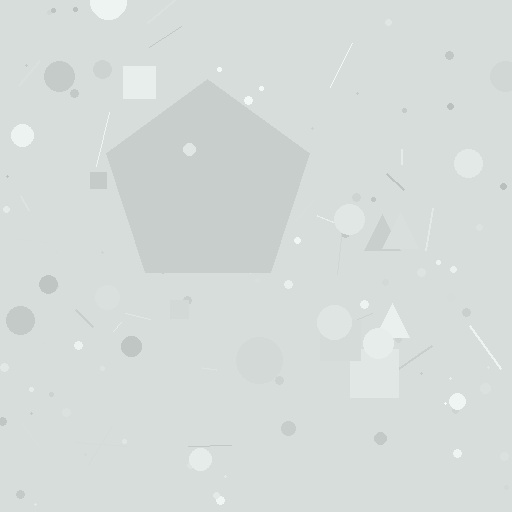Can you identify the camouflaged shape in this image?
The camouflaged shape is a pentagon.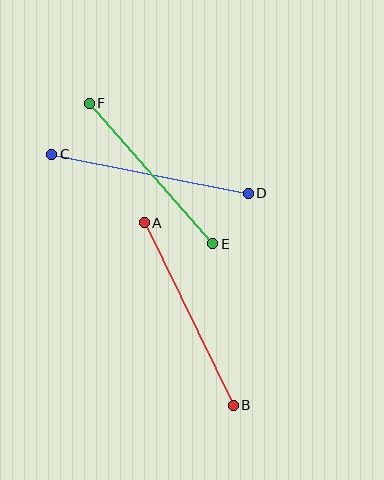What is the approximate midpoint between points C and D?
The midpoint is at approximately (150, 174) pixels.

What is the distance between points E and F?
The distance is approximately 187 pixels.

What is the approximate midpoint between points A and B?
The midpoint is at approximately (189, 314) pixels.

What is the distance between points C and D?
The distance is approximately 201 pixels.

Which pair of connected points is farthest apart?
Points A and B are farthest apart.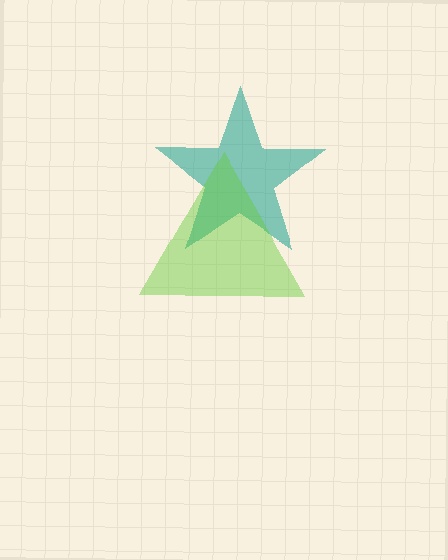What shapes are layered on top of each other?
The layered shapes are: a teal star, a lime triangle.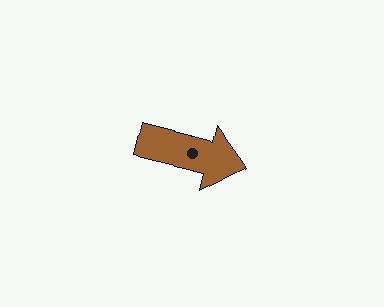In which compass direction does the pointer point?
East.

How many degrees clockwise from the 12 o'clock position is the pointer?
Approximately 104 degrees.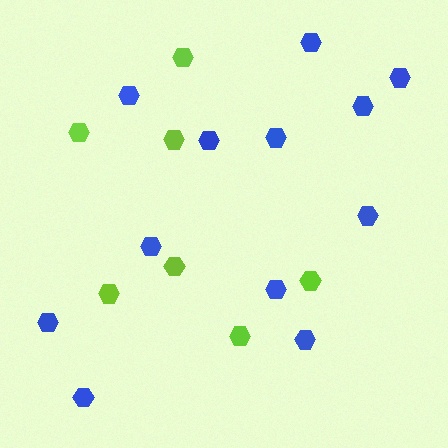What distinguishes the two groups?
There are 2 groups: one group of blue hexagons (12) and one group of lime hexagons (7).